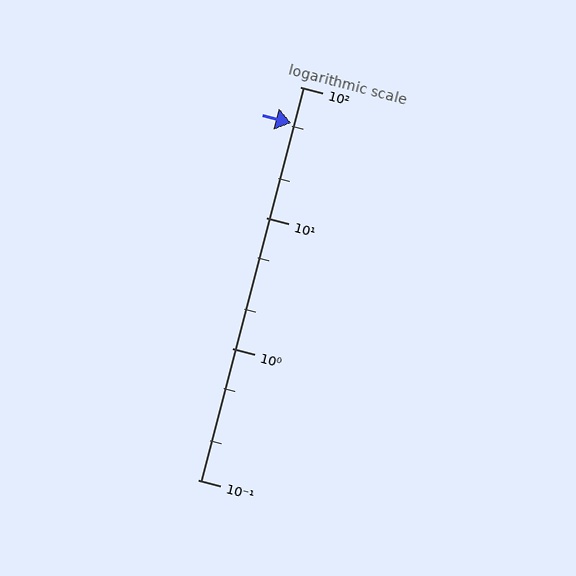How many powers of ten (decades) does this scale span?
The scale spans 3 decades, from 0.1 to 100.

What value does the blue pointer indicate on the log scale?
The pointer indicates approximately 53.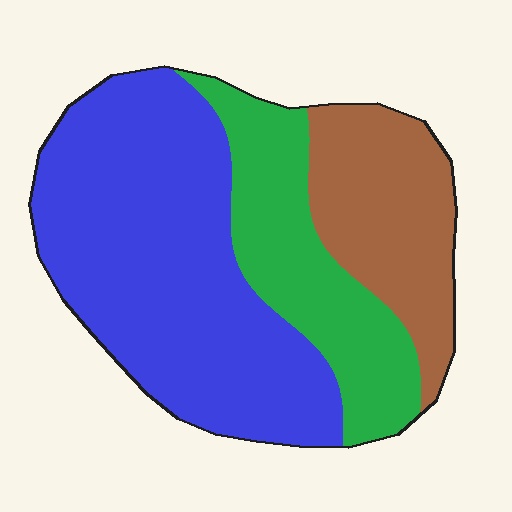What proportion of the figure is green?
Green takes up less than a quarter of the figure.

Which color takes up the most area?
Blue, at roughly 55%.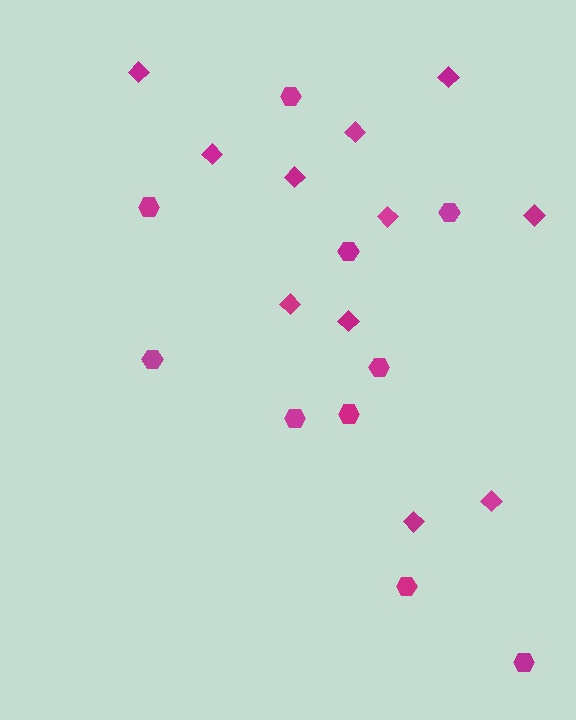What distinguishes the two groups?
There are 2 groups: one group of hexagons (10) and one group of diamonds (11).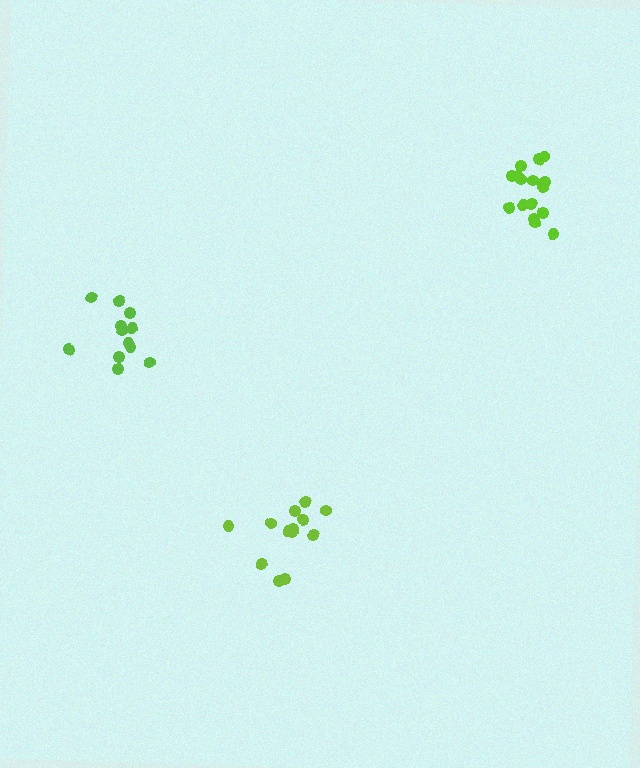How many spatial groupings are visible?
There are 3 spatial groupings.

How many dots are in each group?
Group 1: 16 dots, Group 2: 13 dots, Group 3: 12 dots (41 total).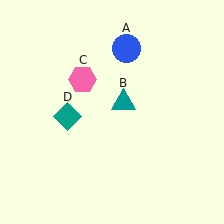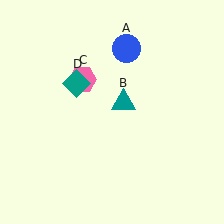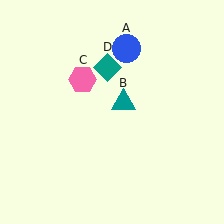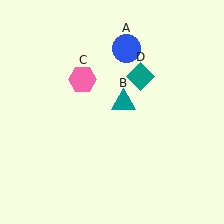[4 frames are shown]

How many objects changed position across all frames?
1 object changed position: teal diamond (object D).